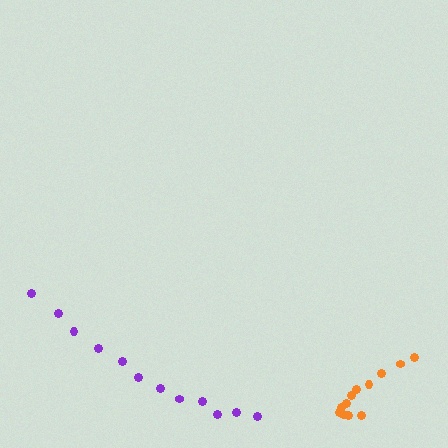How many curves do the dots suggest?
There are 2 distinct paths.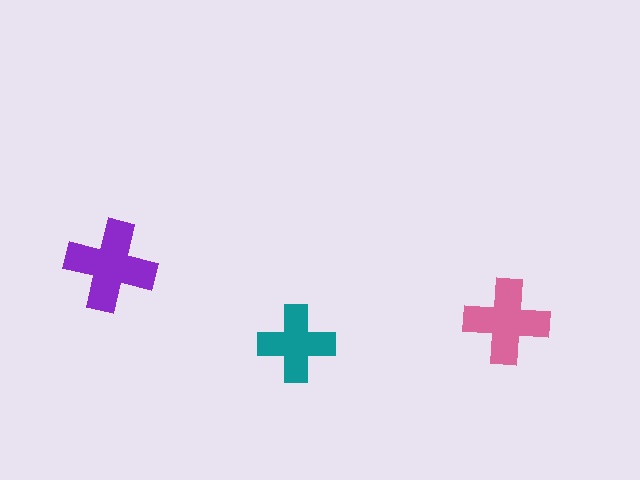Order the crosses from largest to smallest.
the purple one, the pink one, the teal one.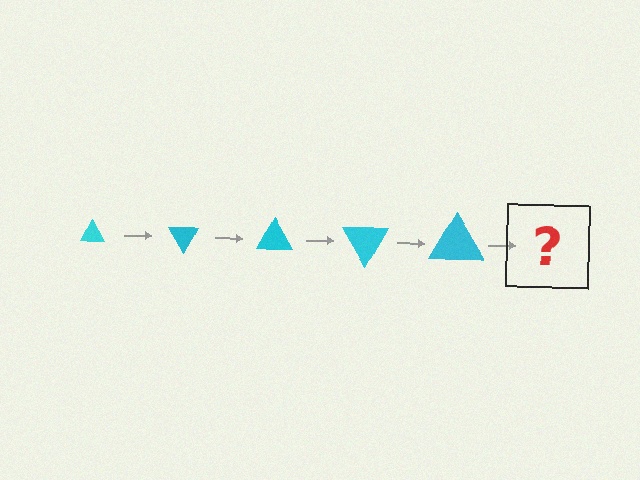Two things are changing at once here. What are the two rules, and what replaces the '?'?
The two rules are that the triangle grows larger each step and it rotates 60 degrees each step. The '?' should be a triangle, larger than the previous one and rotated 300 degrees from the start.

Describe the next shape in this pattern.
It should be a triangle, larger than the previous one and rotated 300 degrees from the start.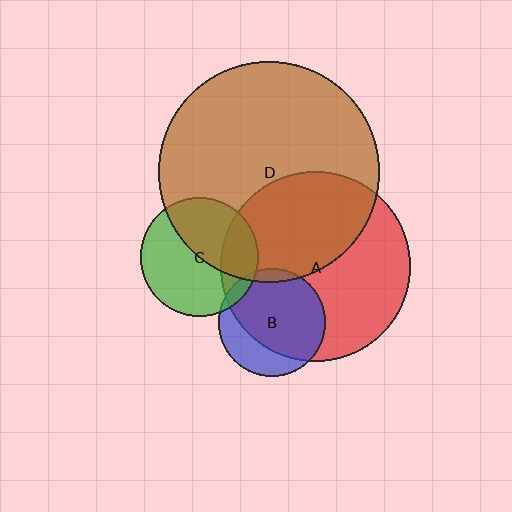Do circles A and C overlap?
Yes.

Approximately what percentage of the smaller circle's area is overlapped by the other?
Approximately 25%.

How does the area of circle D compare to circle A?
Approximately 1.3 times.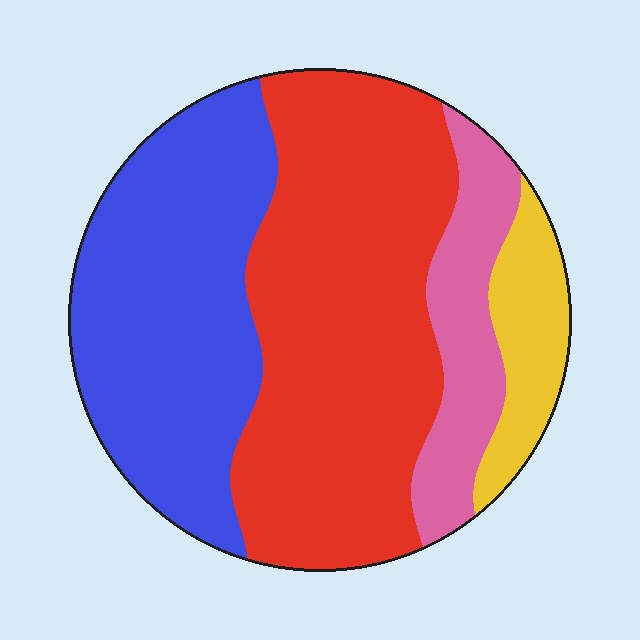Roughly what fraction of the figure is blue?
Blue takes up about one third (1/3) of the figure.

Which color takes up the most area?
Red, at roughly 45%.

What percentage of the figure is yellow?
Yellow covers 9% of the figure.